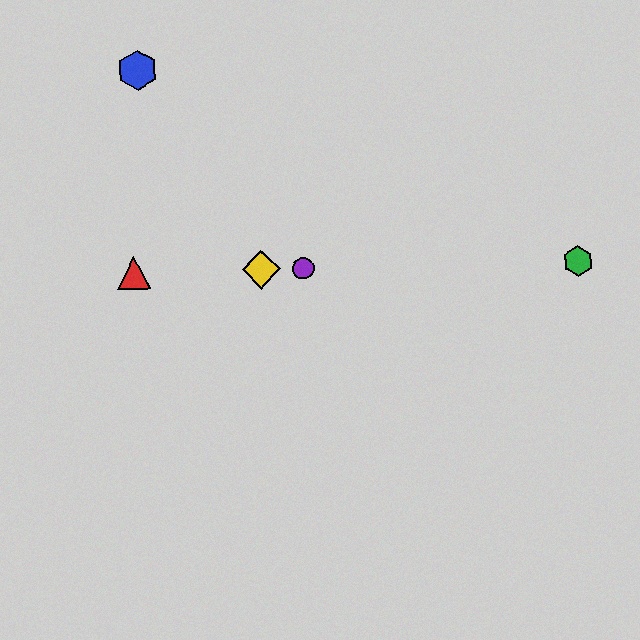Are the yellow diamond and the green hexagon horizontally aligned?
Yes, both are at y≈270.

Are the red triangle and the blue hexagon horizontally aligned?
No, the red triangle is at y≈273 and the blue hexagon is at y≈70.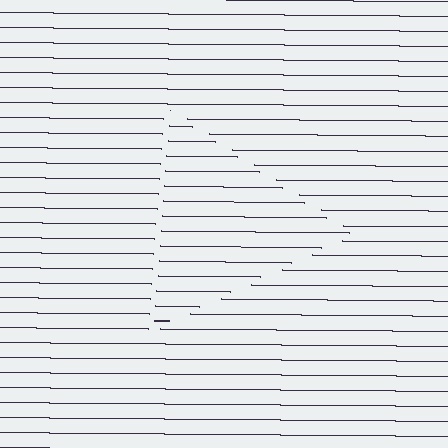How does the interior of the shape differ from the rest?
The interior of the shape contains the same grating, shifted by half a period — the contour is defined by the phase discontinuity where line-ends from the inner and outer gratings abut.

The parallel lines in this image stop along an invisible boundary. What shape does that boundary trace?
An illusory triangle. The interior of the shape contains the same grating, shifted by half a period — the contour is defined by the phase discontinuity where line-ends from the inner and outer gratings abut.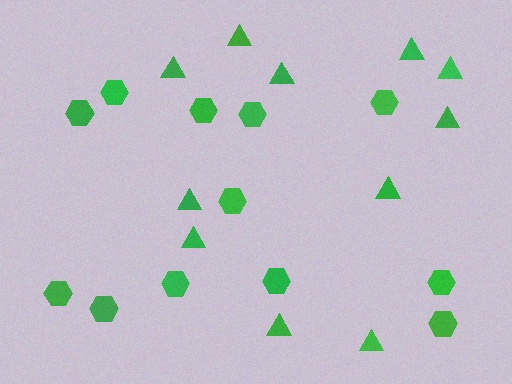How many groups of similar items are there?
There are 2 groups: one group of triangles (11) and one group of hexagons (12).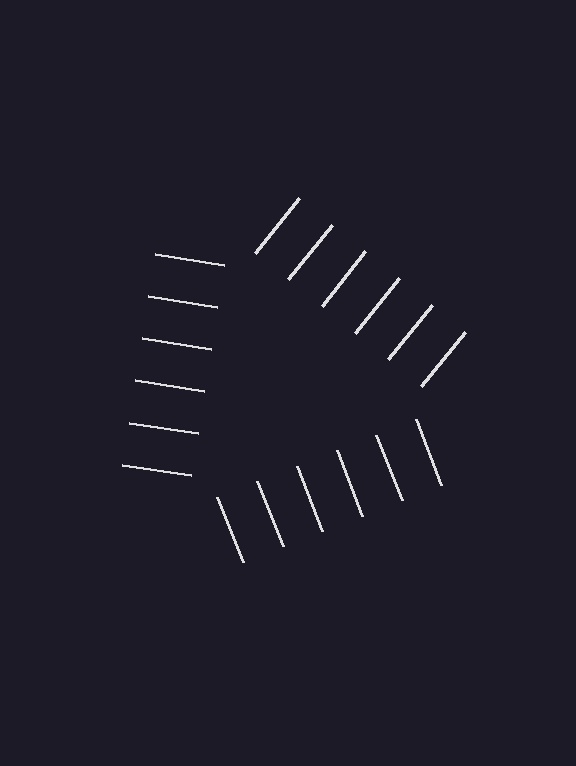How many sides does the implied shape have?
3 sides — the line-ends trace a triangle.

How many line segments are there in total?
18 — 6 along each of the 3 edges.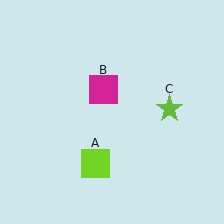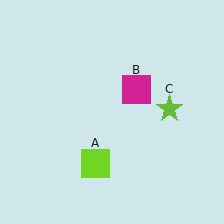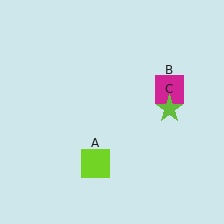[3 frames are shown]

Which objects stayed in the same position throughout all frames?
Lime square (object A) and lime star (object C) remained stationary.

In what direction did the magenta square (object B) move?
The magenta square (object B) moved right.